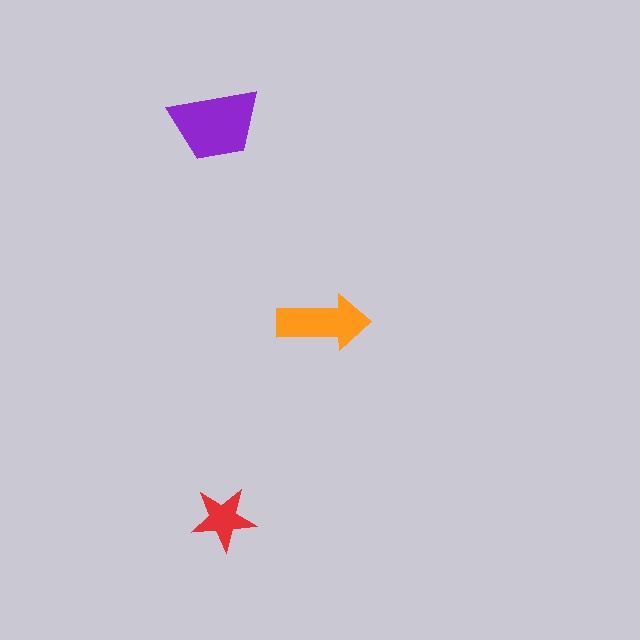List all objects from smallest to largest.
The red star, the orange arrow, the purple trapezoid.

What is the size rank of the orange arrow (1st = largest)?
2nd.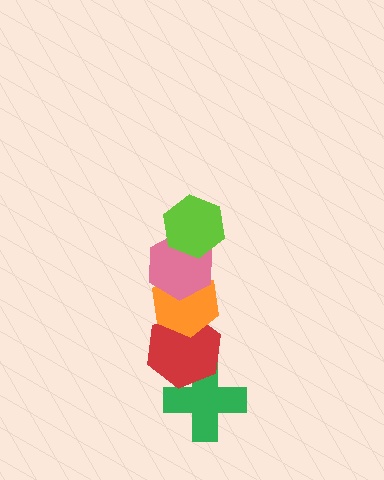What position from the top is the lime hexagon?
The lime hexagon is 1st from the top.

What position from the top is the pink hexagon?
The pink hexagon is 2nd from the top.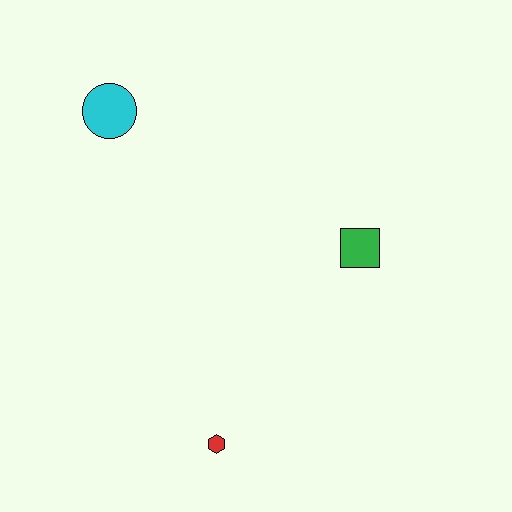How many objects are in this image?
There are 3 objects.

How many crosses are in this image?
There are no crosses.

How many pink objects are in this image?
There are no pink objects.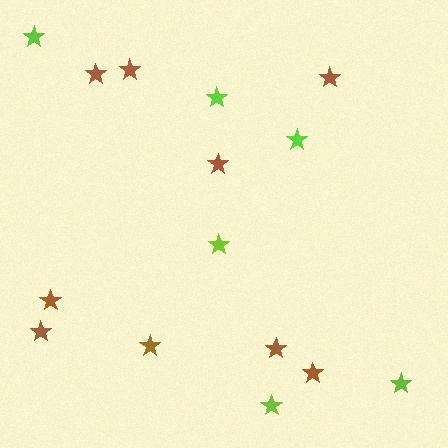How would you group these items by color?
There are 2 groups: one group of lime stars (6) and one group of brown stars (9).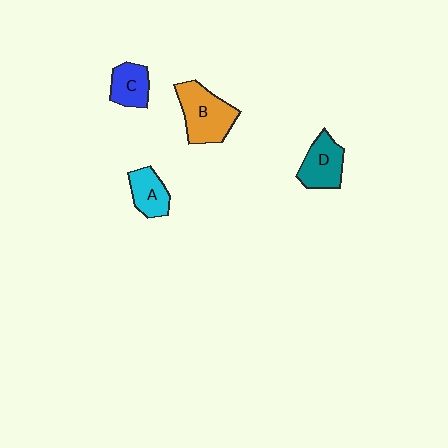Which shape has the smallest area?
Shape C (blue).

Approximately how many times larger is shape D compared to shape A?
Approximately 1.3 times.